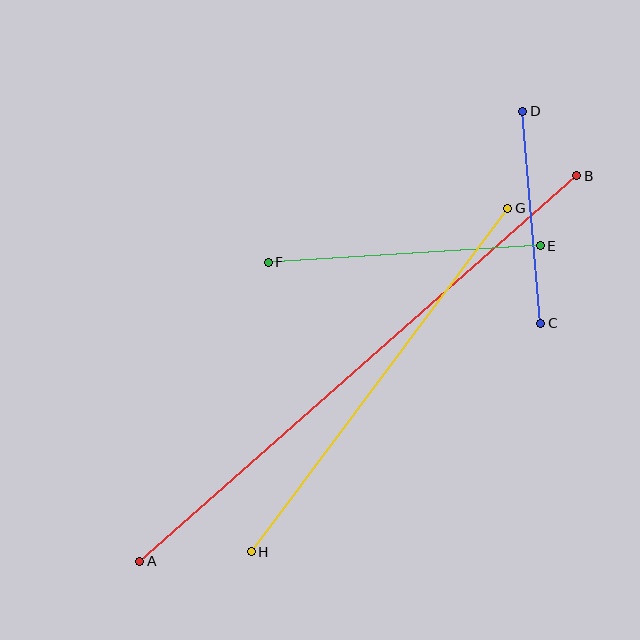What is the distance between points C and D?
The distance is approximately 213 pixels.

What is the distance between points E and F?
The distance is approximately 273 pixels.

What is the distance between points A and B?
The distance is approximately 582 pixels.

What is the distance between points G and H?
The distance is approximately 429 pixels.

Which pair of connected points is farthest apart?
Points A and B are farthest apart.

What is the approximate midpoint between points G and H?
The midpoint is at approximately (379, 380) pixels.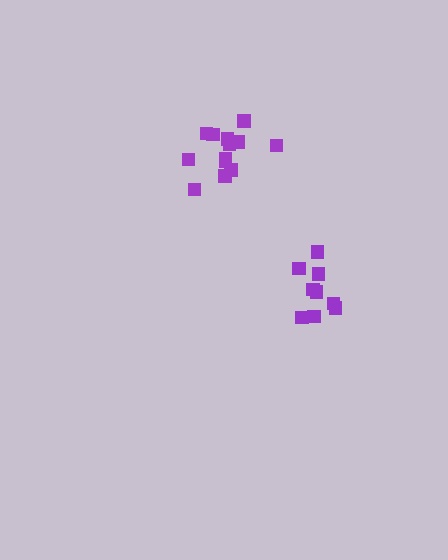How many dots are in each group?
Group 1: 13 dots, Group 2: 9 dots (22 total).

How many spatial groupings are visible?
There are 2 spatial groupings.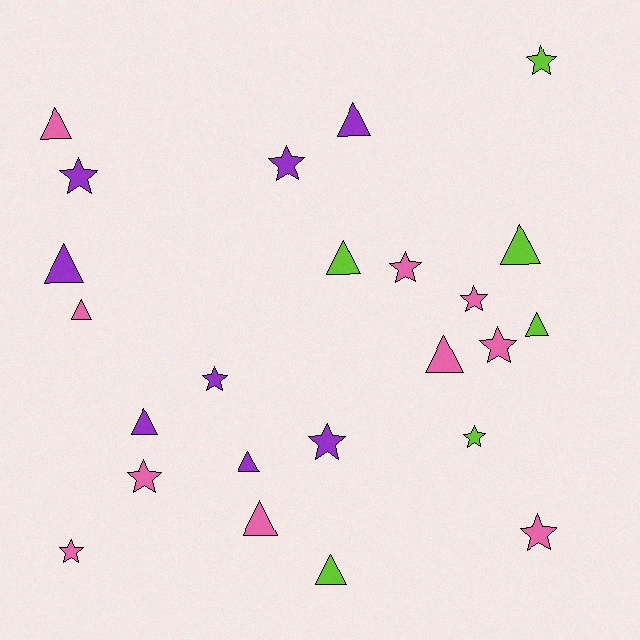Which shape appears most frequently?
Star, with 12 objects.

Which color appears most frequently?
Pink, with 10 objects.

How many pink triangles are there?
There are 4 pink triangles.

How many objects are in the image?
There are 24 objects.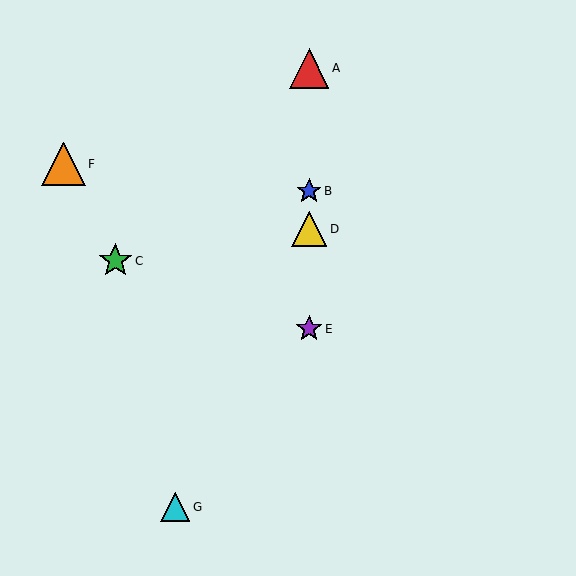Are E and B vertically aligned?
Yes, both are at x≈309.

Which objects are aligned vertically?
Objects A, B, D, E are aligned vertically.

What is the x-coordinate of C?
Object C is at x≈115.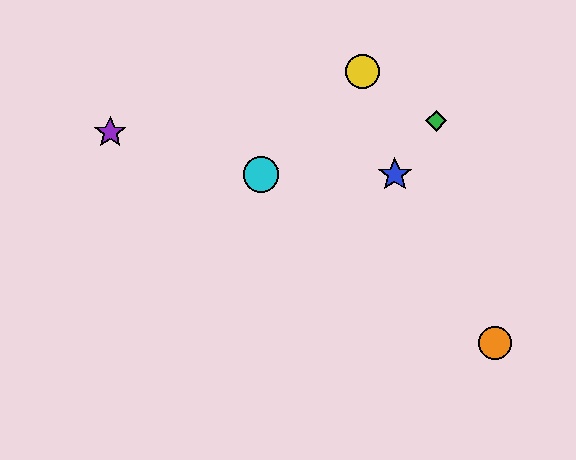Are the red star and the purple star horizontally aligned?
No, the red star is at y≈174 and the purple star is at y≈132.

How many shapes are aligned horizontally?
3 shapes (the red star, the blue star, the cyan circle) are aligned horizontally.